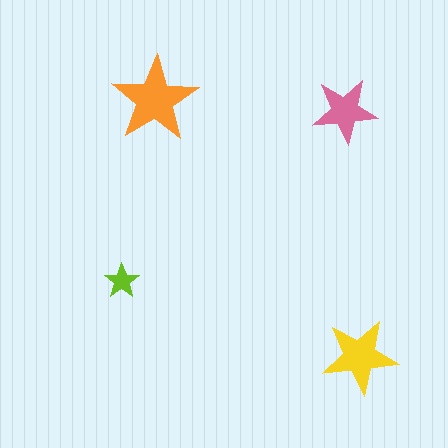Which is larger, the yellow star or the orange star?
The orange one.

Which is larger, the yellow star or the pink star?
The yellow one.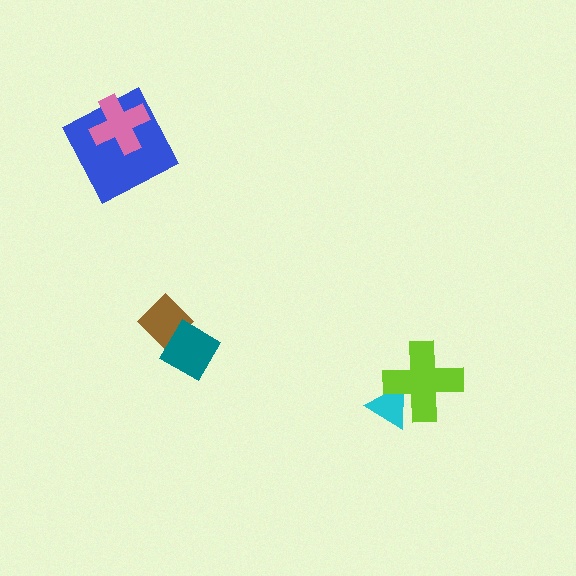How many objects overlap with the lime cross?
1 object overlaps with the lime cross.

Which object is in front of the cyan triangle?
The lime cross is in front of the cyan triangle.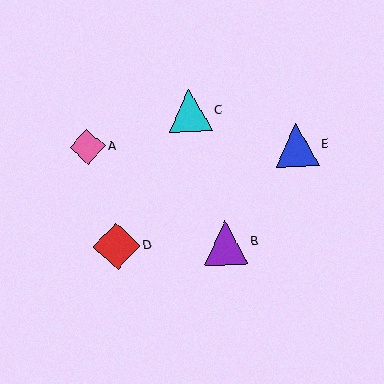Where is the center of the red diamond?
The center of the red diamond is at (117, 246).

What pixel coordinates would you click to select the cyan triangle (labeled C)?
Click at (190, 111) to select the cyan triangle C.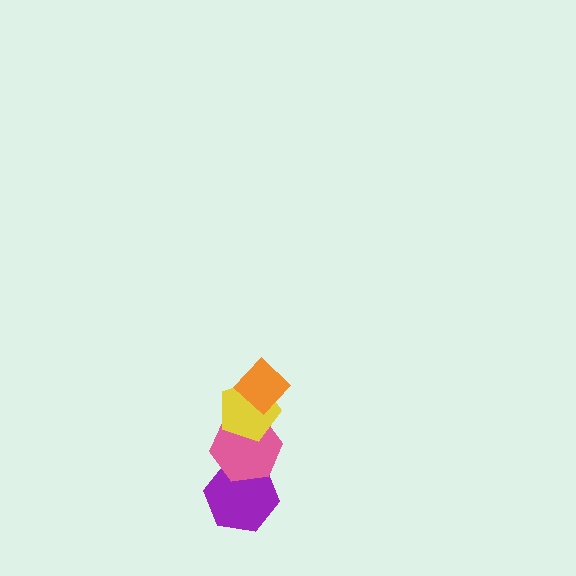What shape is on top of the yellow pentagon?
The orange diamond is on top of the yellow pentagon.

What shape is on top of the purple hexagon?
The pink hexagon is on top of the purple hexagon.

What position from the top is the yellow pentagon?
The yellow pentagon is 2nd from the top.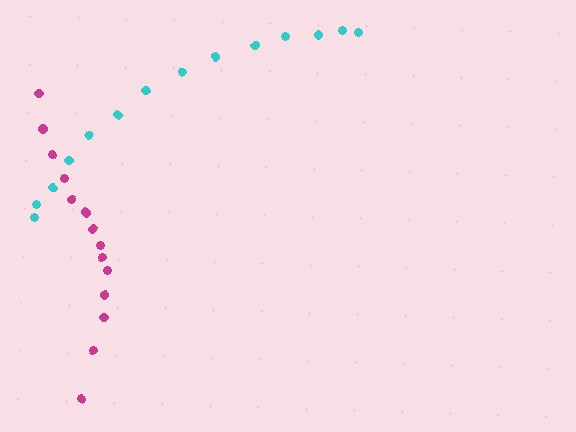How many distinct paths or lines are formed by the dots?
There are 2 distinct paths.